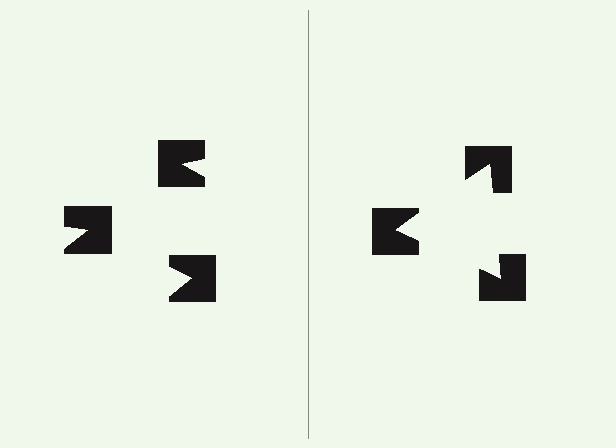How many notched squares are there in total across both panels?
6 — 3 on each side.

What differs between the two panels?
The notched squares are positioned identically on both sides; only the wedge orientations differ. On the right they align to a triangle; on the left they are misaligned.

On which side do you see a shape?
An illusory triangle appears on the right side. On the left side the wedge cuts are rotated, so no coherent shape forms.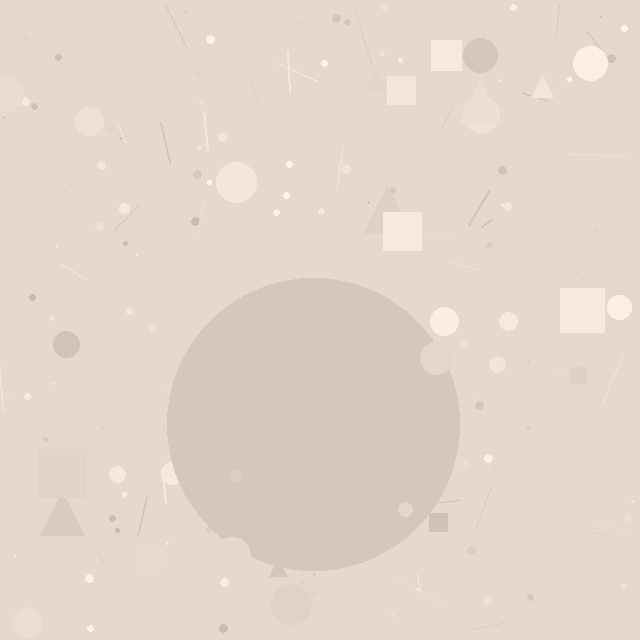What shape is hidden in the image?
A circle is hidden in the image.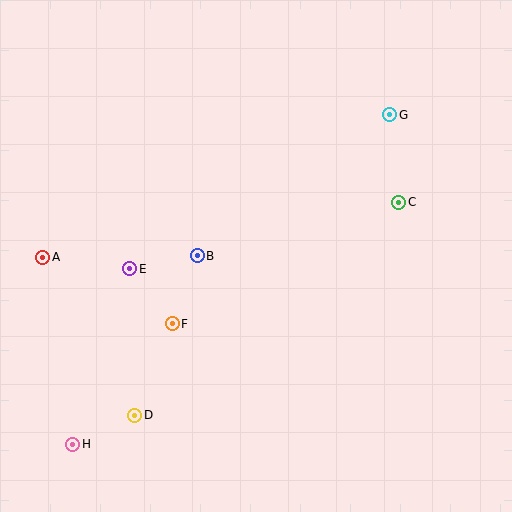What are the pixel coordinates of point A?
Point A is at (43, 257).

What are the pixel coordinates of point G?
Point G is at (390, 115).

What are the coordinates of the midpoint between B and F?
The midpoint between B and F is at (185, 290).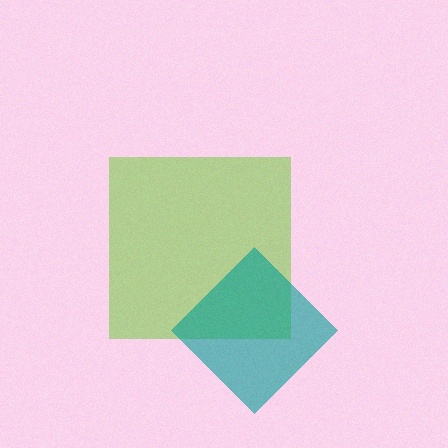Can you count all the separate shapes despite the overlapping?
Yes, there are 2 separate shapes.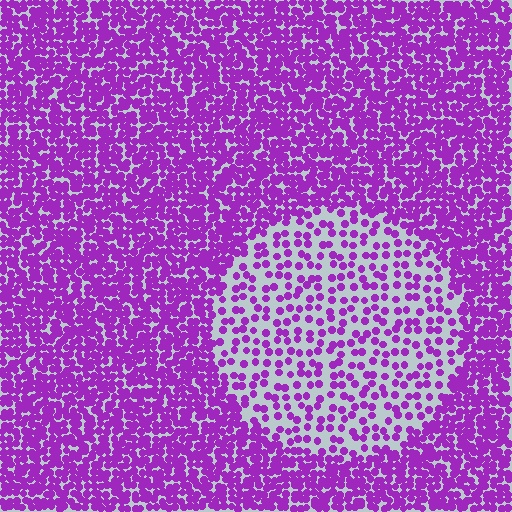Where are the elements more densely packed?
The elements are more densely packed outside the circle boundary.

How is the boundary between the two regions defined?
The boundary is defined by a change in element density (approximately 2.5x ratio). All elements are the same color, size, and shape.